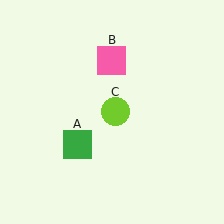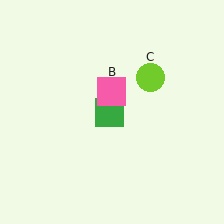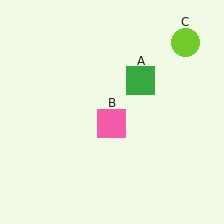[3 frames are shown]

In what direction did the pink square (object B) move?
The pink square (object B) moved down.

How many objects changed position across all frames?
3 objects changed position: green square (object A), pink square (object B), lime circle (object C).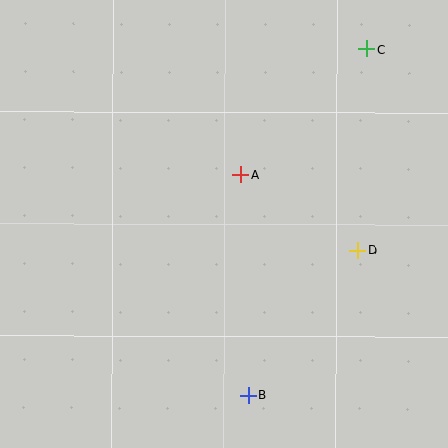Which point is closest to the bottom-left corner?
Point B is closest to the bottom-left corner.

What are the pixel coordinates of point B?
Point B is at (249, 395).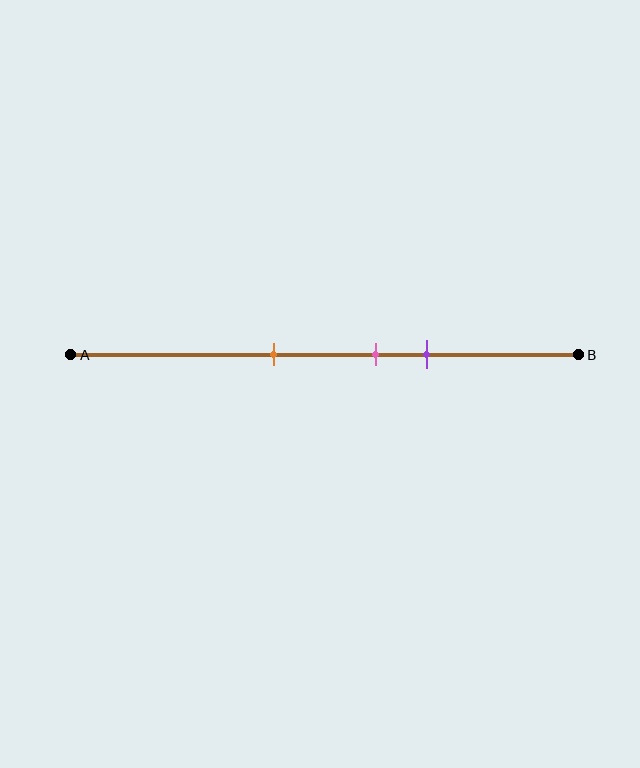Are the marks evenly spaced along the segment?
Yes, the marks are approximately evenly spaced.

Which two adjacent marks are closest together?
The pink and purple marks are the closest adjacent pair.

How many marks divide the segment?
There are 3 marks dividing the segment.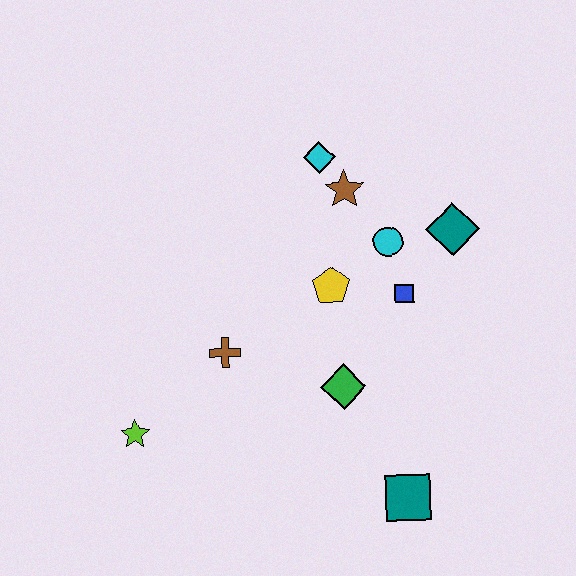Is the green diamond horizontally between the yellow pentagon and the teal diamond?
Yes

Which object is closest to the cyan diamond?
The brown star is closest to the cyan diamond.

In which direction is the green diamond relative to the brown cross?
The green diamond is to the right of the brown cross.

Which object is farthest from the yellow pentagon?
The lime star is farthest from the yellow pentagon.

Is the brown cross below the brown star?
Yes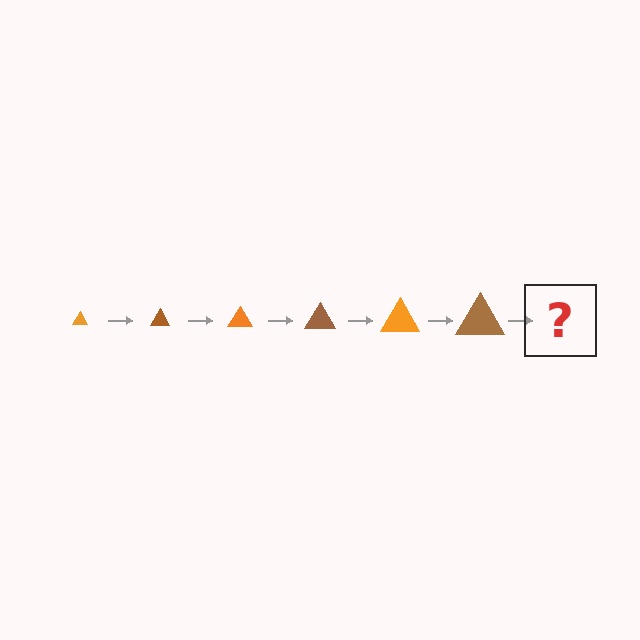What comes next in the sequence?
The next element should be an orange triangle, larger than the previous one.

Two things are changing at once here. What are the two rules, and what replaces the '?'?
The two rules are that the triangle grows larger each step and the color cycles through orange and brown. The '?' should be an orange triangle, larger than the previous one.